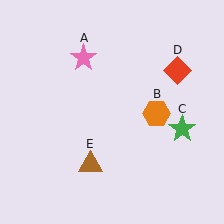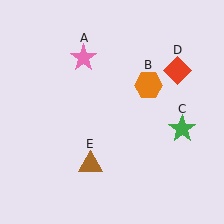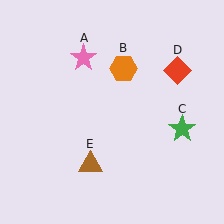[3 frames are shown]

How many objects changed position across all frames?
1 object changed position: orange hexagon (object B).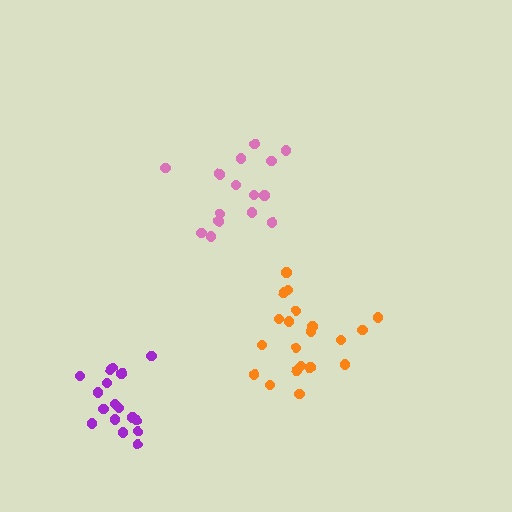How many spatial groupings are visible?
There are 3 spatial groupings.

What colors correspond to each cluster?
The clusters are colored: pink, purple, orange.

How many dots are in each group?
Group 1: 15 dots, Group 2: 17 dots, Group 3: 20 dots (52 total).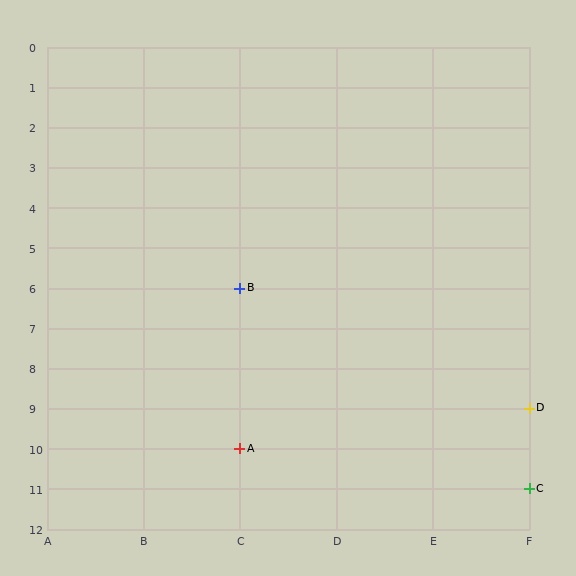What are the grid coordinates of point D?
Point D is at grid coordinates (F, 9).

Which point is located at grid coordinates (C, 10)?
Point A is at (C, 10).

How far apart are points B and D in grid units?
Points B and D are 3 columns and 3 rows apart (about 4.2 grid units diagonally).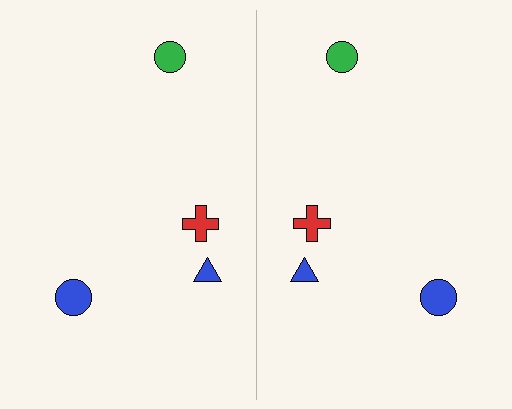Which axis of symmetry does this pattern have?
The pattern has a vertical axis of symmetry running through the center of the image.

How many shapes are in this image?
There are 8 shapes in this image.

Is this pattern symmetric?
Yes, this pattern has bilateral (reflection) symmetry.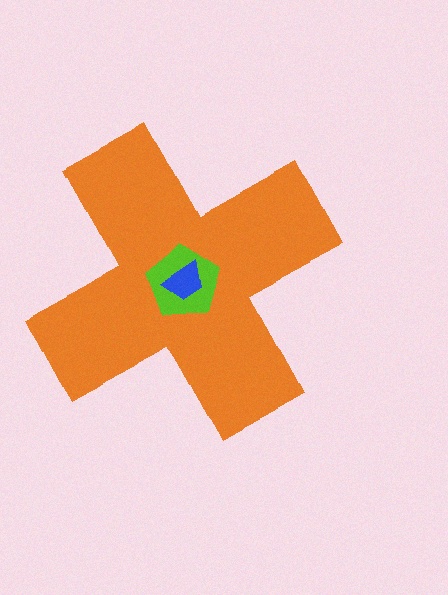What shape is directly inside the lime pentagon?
The blue trapezoid.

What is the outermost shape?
The orange cross.